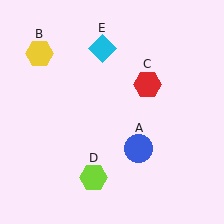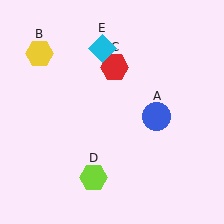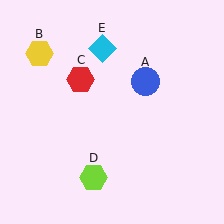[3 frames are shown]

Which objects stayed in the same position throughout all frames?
Yellow hexagon (object B) and lime hexagon (object D) and cyan diamond (object E) remained stationary.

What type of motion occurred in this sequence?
The blue circle (object A), red hexagon (object C) rotated counterclockwise around the center of the scene.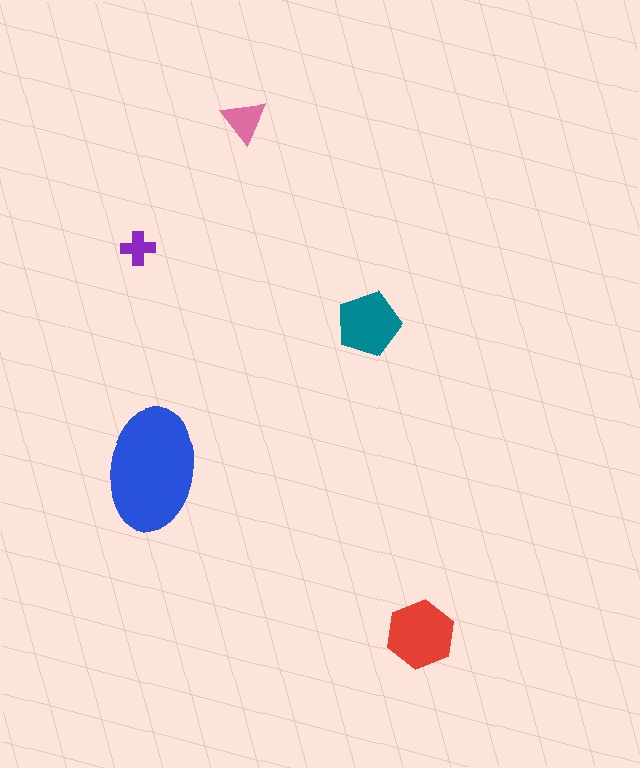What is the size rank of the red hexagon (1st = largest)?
2nd.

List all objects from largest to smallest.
The blue ellipse, the red hexagon, the teal pentagon, the pink triangle, the purple cross.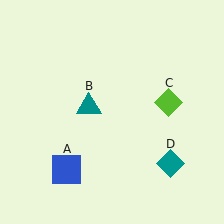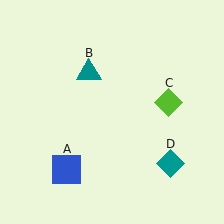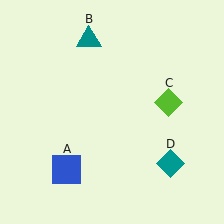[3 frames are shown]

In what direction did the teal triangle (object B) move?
The teal triangle (object B) moved up.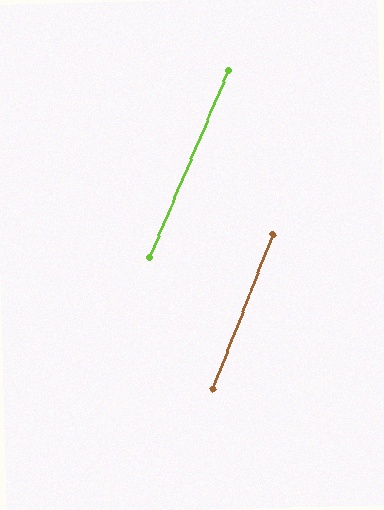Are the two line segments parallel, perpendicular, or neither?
Parallel — their directions differ by only 1.9°.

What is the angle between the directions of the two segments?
Approximately 2 degrees.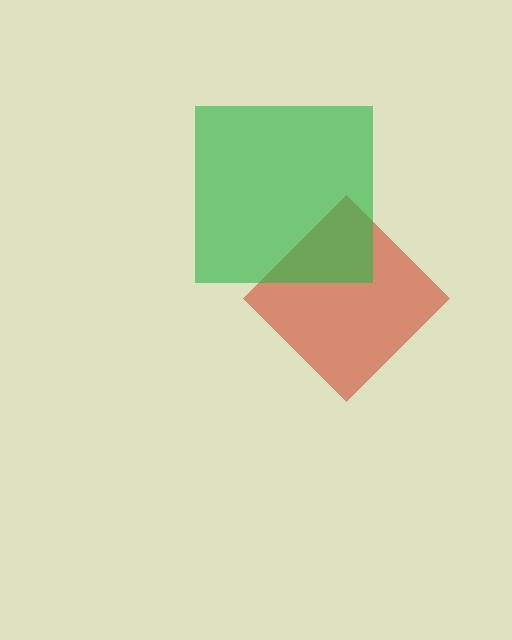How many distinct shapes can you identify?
There are 2 distinct shapes: a red diamond, a green square.